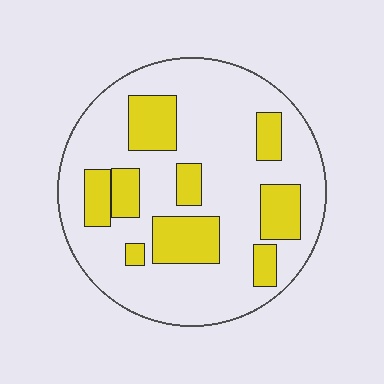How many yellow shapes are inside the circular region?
9.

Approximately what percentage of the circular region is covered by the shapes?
Approximately 25%.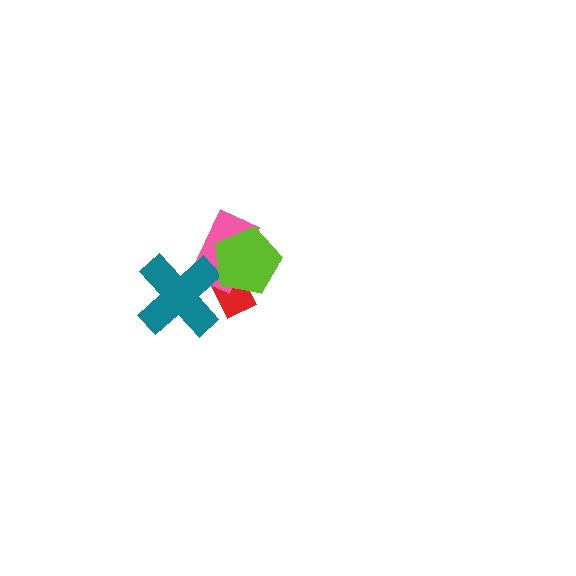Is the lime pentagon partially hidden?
No, no other shape covers it.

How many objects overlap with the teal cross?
2 objects overlap with the teal cross.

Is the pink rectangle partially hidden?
Yes, it is partially covered by another shape.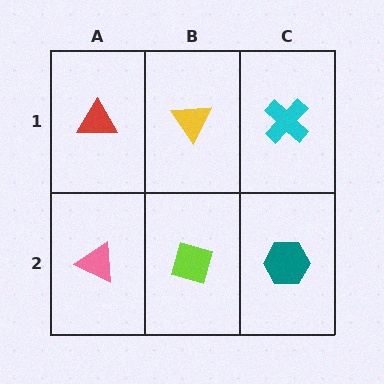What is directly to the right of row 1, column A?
A yellow triangle.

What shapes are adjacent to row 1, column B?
A lime diamond (row 2, column B), a red triangle (row 1, column A), a cyan cross (row 1, column C).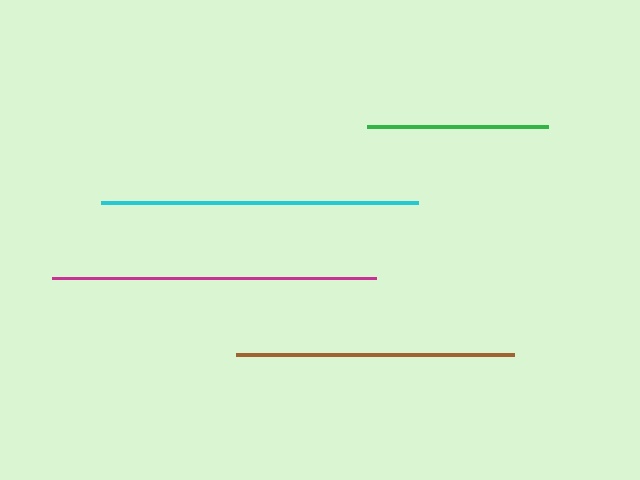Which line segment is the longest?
The magenta line is the longest at approximately 324 pixels.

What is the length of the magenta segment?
The magenta segment is approximately 324 pixels long.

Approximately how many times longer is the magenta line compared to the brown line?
The magenta line is approximately 1.2 times the length of the brown line.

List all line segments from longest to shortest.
From longest to shortest: magenta, cyan, brown, green.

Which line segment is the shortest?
The green line is the shortest at approximately 181 pixels.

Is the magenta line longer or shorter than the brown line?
The magenta line is longer than the brown line.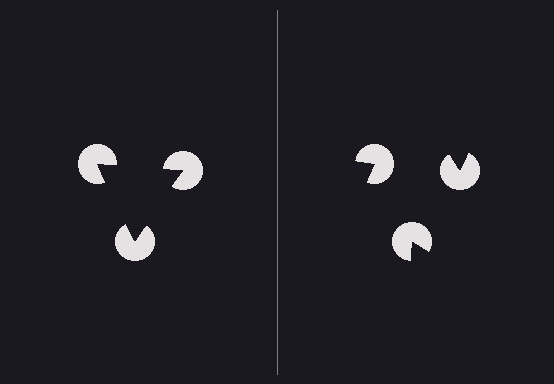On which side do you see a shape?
An illusory triangle appears on the left side. On the right side the wedge cuts are rotated, so no coherent shape forms.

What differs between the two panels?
The pac-man discs are positioned identically on both sides; only the wedge orientations differ. On the left they align to a triangle; on the right they are misaligned.